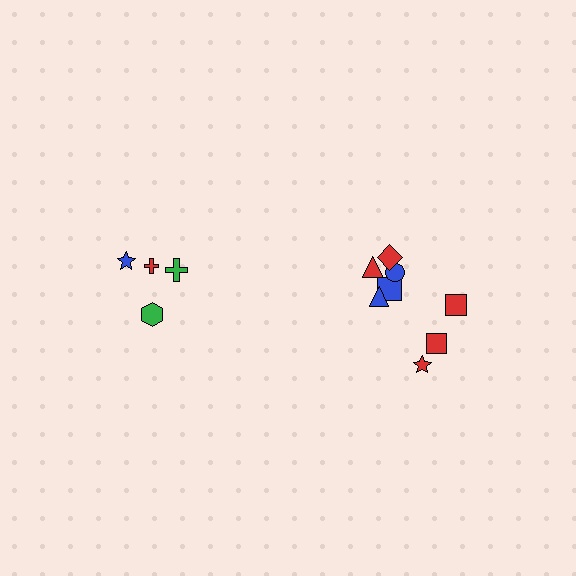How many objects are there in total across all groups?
There are 12 objects.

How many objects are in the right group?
There are 8 objects.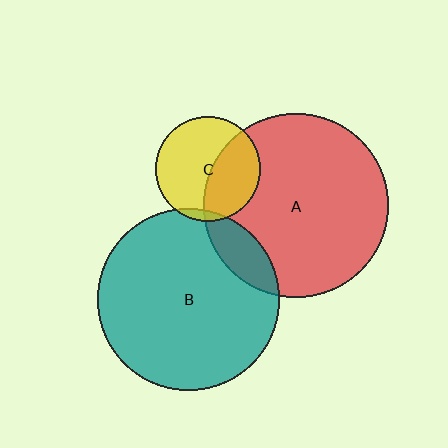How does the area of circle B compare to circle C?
Approximately 3.0 times.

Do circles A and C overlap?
Yes.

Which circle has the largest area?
Circle A (red).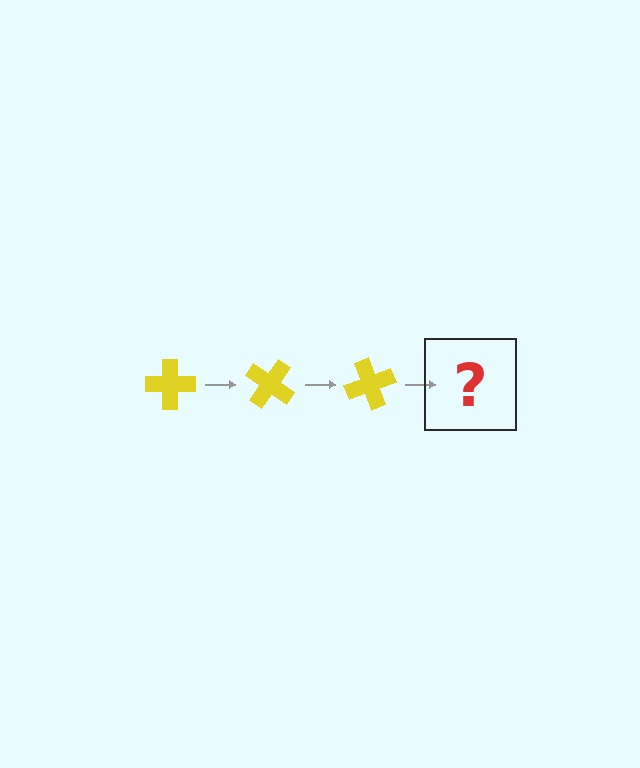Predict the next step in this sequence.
The next step is a yellow cross rotated 105 degrees.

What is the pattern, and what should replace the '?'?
The pattern is that the cross rotates 35 degrees each step. The '?' should be a yellow cross rotated 105 degrees.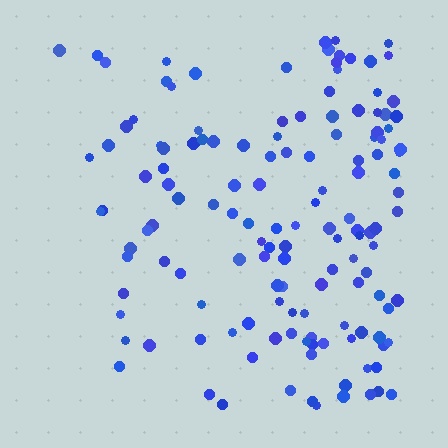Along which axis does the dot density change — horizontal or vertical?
Horizontal.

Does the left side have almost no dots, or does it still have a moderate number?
Still a moderate number, just noticeably fewer than the right.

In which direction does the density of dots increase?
From left to right, with the right side densest.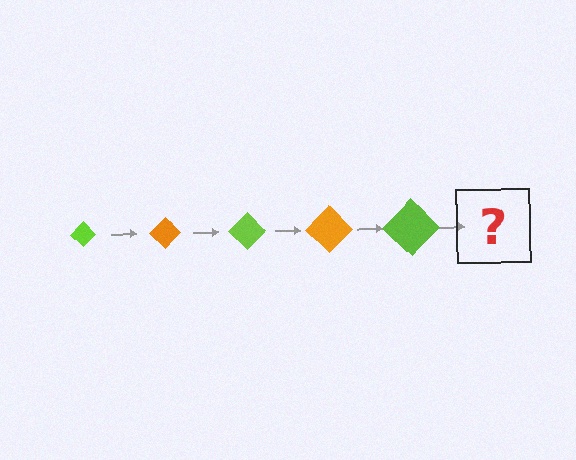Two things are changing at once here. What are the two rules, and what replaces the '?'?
The two rules are that the diamond grows larger each step and the color cycles through lime and orange. The '?' should be an orange diamond, larger than the previous one.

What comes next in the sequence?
The next element should be an orange diamond, larger than the previous one.